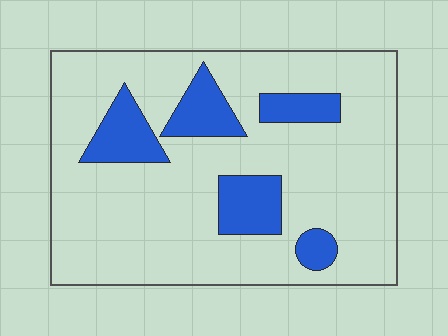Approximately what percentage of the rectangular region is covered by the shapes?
Approximately 20%.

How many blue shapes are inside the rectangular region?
5.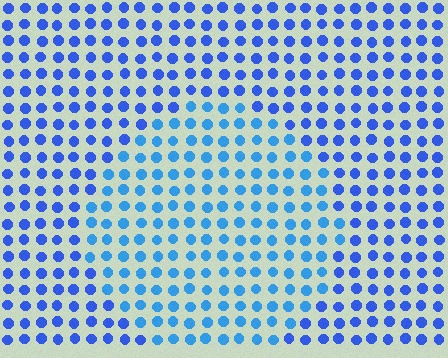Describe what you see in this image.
The image is filled with small blue elements in a uniform arrangement. A circle-shaped region is visible where the elements are tinted to a slightly different hue, forming a subtle color boundary.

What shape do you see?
I see a circle.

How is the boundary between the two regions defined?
The boundary is defined purely by a slight shift in hue (about 22 degrees). Spacing, size, and orientation are identical on both sides.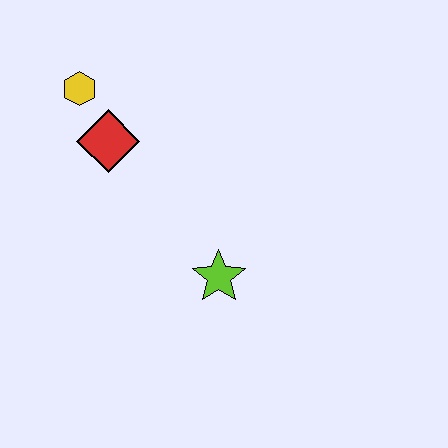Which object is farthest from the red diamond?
The lime star is farthest from the red diamond.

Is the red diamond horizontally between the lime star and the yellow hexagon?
Yes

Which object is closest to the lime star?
The red diamond is closest to the lime star.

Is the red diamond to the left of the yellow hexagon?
No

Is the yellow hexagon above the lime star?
Yes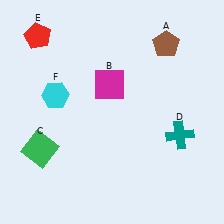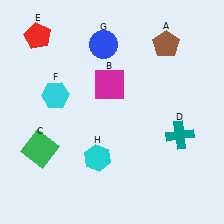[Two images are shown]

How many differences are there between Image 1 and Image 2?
There are 2 differences between the two images.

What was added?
A blue circle (G), a cyan hexagon (H) were added in Image 2.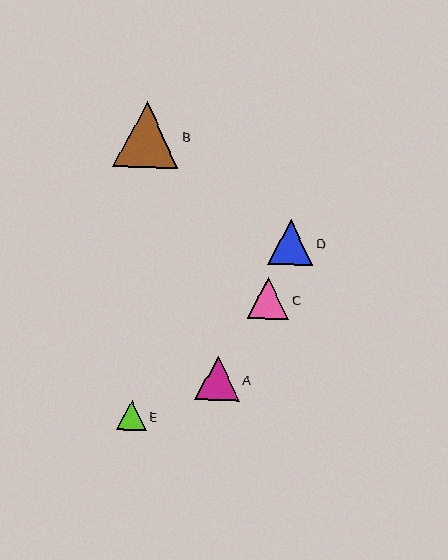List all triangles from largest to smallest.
From largest to smallest: B, D, A, C, E.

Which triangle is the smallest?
Triangle E is the smallest with a size of approximately 30 pixels.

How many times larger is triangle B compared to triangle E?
Triangle B is approximately 2.2 times the size of triangle E.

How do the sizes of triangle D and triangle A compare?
Triangle D and triangle A are approximately the same size.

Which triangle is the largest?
Triangle B is the largest with a size of approximately 65 pixels.